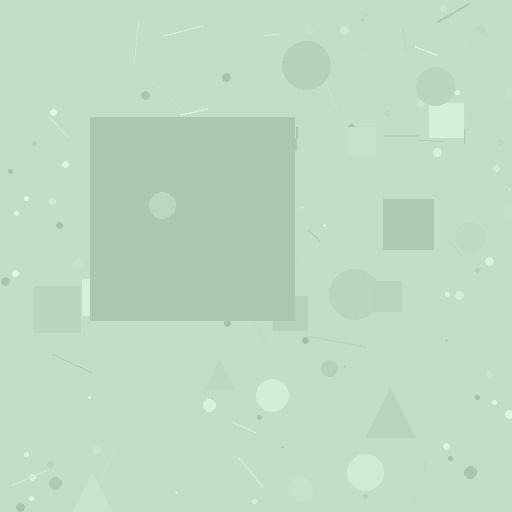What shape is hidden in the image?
A square is hidden in the image.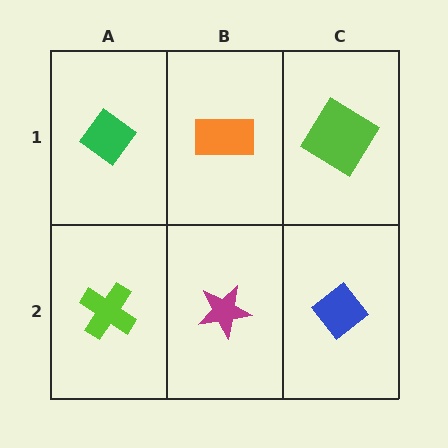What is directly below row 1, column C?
A blue diamond.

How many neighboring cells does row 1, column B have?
3.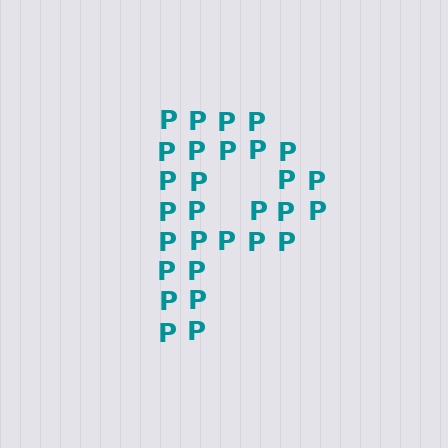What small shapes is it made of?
It is made of small letter P's.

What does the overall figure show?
The overall figure shows the letter P.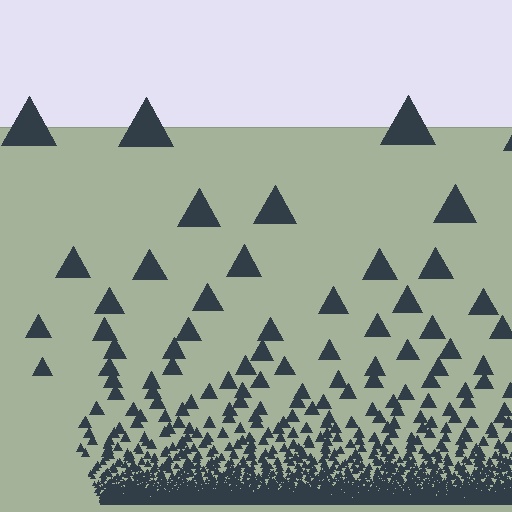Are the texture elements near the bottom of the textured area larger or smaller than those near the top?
Smaller. The gradient is inverted — elements near the bottom are smaller and denser.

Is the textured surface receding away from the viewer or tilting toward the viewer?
The surface appears to tilt toward the viewer. Texture elements get larger and sparser toward the top.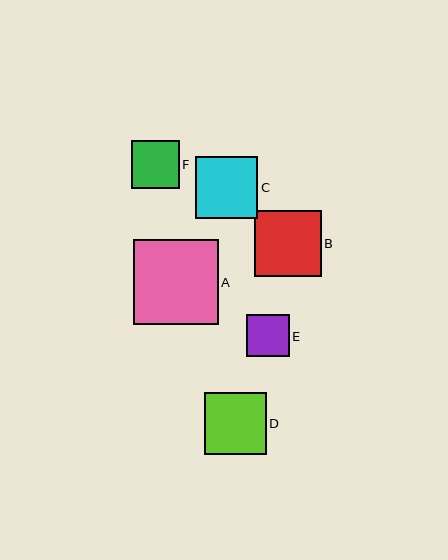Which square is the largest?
Square A is the largest with a size of approximately 85 pixels.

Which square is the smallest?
Square E is the smallest with a size of approximately 42 pixels.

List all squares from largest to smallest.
From largest to smallest: A, B, C, D, F, E.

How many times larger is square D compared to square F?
Square D is approximately 1.3 times the size of square F.